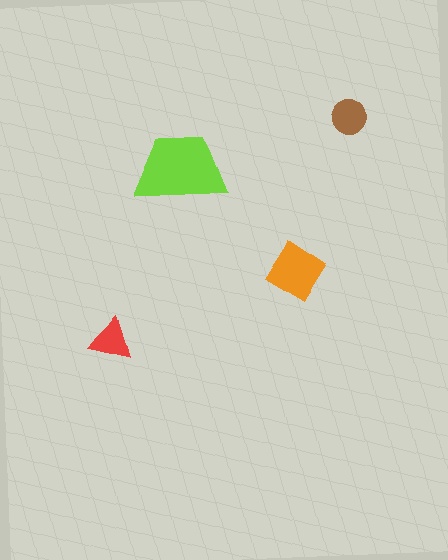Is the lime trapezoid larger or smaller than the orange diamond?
Larger.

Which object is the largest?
The lime trapezoid.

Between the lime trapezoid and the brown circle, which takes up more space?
The lime trapezoid.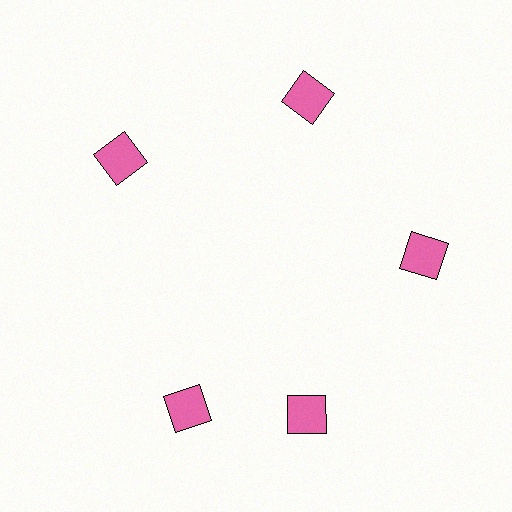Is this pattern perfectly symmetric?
No. The 5 pink squares are arranged in a ring, but one element near the 8 o'clock position is rotated out of alignment along the ring, breaking the 5-fold rotational symmetry.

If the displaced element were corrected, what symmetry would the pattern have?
It would have 5-fold rotational symmetry — the pattern would map onto itself every 72 degrees.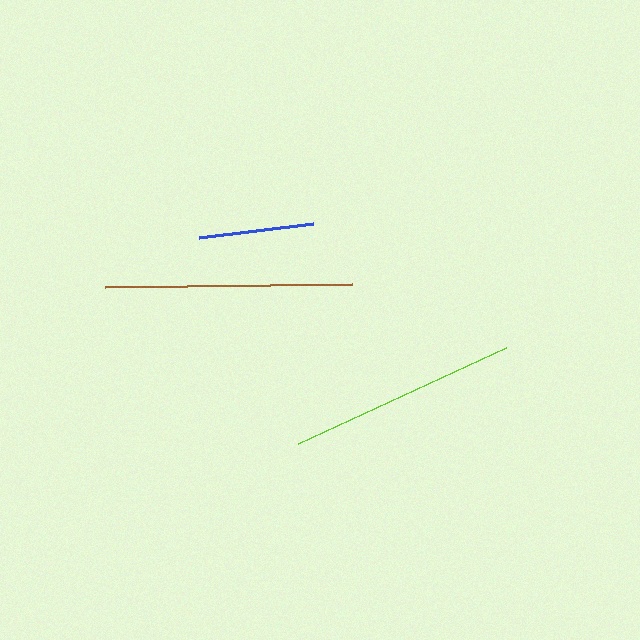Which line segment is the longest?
The brown line is the longest at approximately 246 pixels.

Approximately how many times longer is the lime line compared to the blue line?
The lime line is approximately 2.0 times the length of the blue line.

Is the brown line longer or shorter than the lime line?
The brown line is longer than the lime line.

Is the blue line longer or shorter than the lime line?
The lime line is longer than the blue line.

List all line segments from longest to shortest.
From longest to shortest: brown, lime, blue.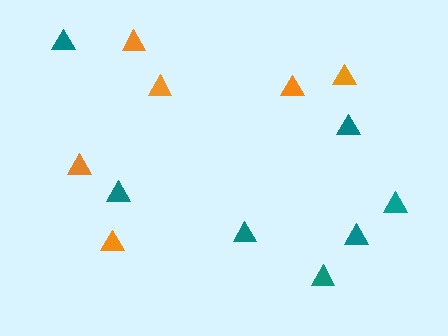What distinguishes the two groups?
There are 2 groups: one group of orange triangles (6) and one group of teal triangles (7).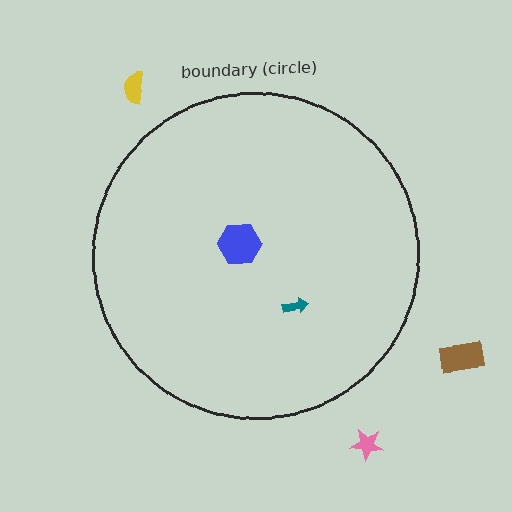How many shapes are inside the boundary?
2 inside, 3 outside.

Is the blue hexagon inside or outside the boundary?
Inside.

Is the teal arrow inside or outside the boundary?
Inside.